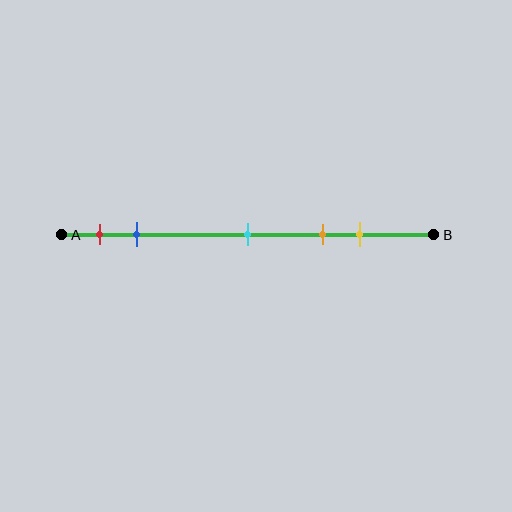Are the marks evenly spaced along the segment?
No, the marks are not evenly spaced.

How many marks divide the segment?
There are 5 marks dividing the segment.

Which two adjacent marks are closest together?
The red and blue marks are the closest adjacent pair.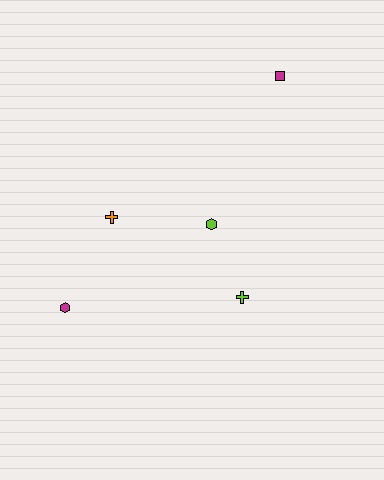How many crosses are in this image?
There are 2 crosses.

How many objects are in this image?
There are 5 objects.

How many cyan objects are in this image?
There are no cyan objects.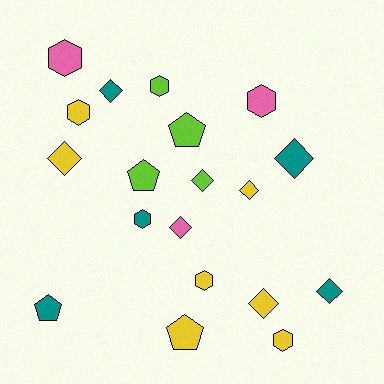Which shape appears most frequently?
Diamond, with 8 objects.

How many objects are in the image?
There are 19 objects.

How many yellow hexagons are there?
There are 3 yellow hexagons.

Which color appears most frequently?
Yellow, with 7 objects.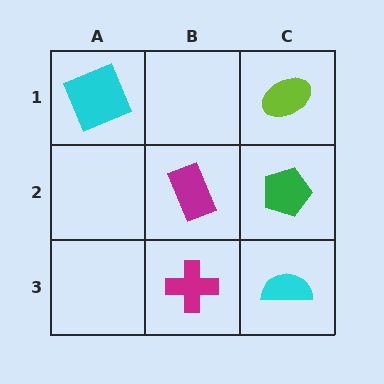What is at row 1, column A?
A cyan square.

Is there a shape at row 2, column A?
No, that cell is empty.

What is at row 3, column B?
A magenta cross.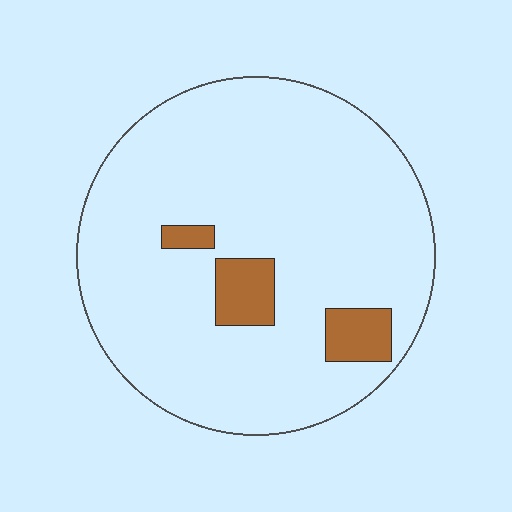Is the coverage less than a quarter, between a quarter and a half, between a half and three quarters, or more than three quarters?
Less than a quarter.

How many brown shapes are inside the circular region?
3.